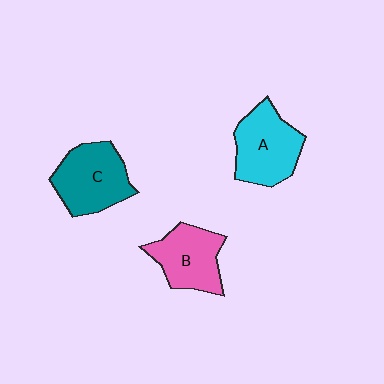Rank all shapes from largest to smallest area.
From largest to smallest: C (teal), A (cyan), B (pink).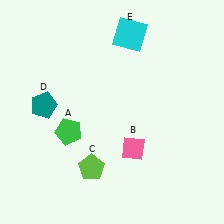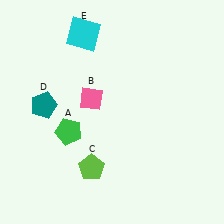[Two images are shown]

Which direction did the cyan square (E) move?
The cyan square (E) moved left.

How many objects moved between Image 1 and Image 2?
2 objects moved between the two images.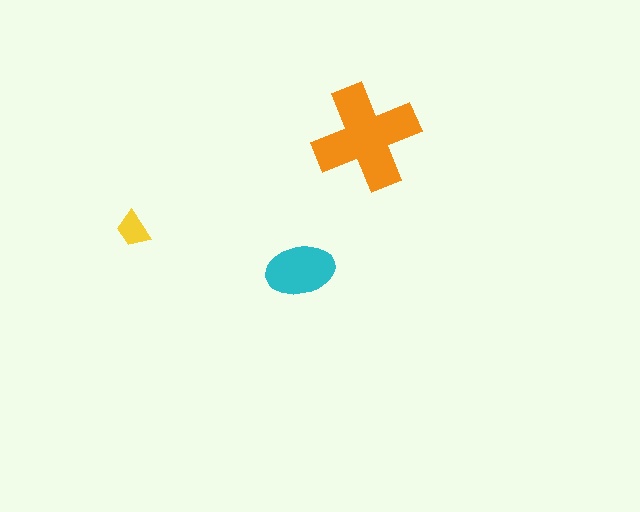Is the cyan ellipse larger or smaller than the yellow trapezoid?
Larger.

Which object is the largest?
The orange cross.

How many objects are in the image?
There are 3 objects in the image.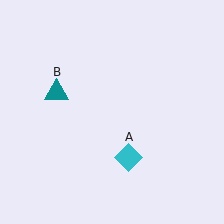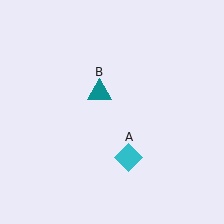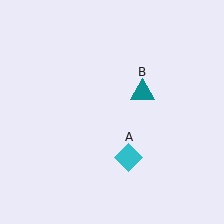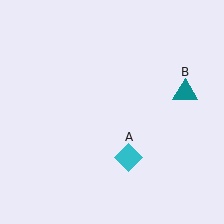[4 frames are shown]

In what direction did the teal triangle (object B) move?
The teal triangle (object B) moved right.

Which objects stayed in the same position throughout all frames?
Cyan diamond (object A) remained stationary.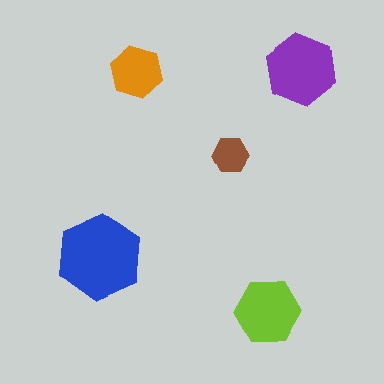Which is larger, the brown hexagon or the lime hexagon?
The lime one.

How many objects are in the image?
There are 5 objects in the image.